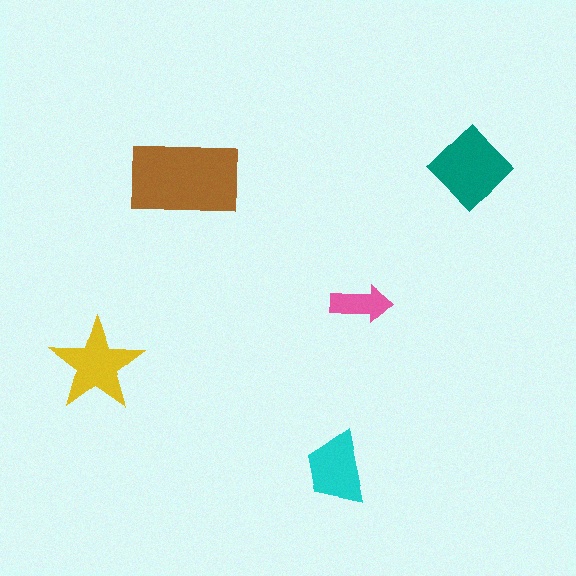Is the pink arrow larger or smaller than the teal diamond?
Smaller.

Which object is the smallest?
The pink arrow.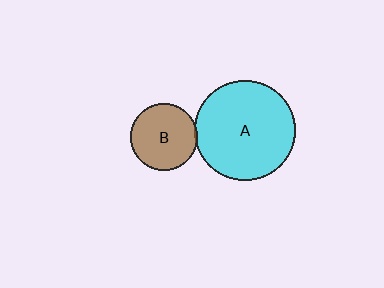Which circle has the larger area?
Circle A (cyan).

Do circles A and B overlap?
Yes.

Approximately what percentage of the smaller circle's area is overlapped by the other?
Approximately 5%.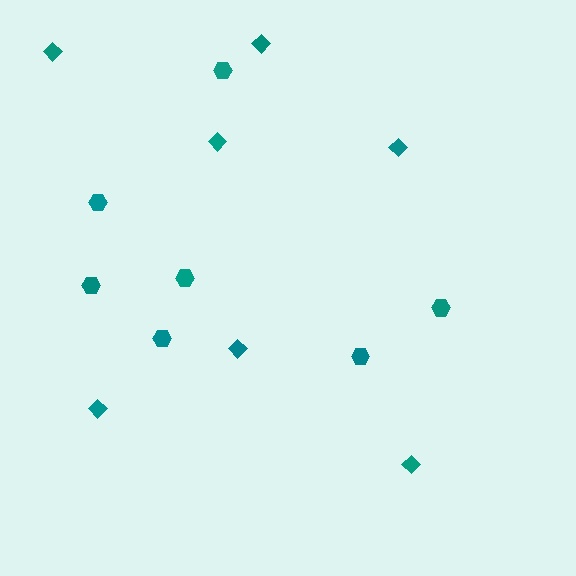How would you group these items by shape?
There are 2 groups: one group of hexagons (7) and one group of diamonds (7).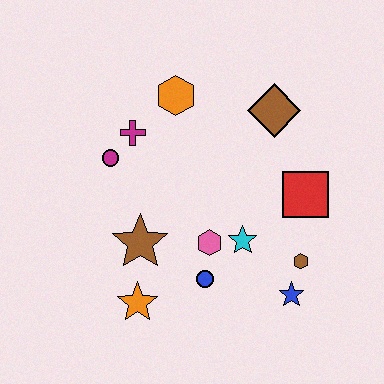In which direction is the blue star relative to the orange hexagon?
The blue star is below the orange hexagon.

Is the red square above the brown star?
Yes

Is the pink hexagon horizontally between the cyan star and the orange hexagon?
Yes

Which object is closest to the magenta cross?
The magenta circle is closest to the magenta cross.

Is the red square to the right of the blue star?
Yes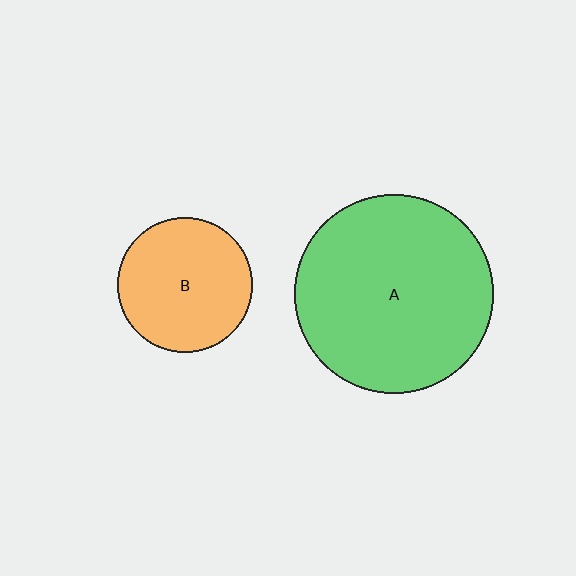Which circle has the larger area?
Circle A (green).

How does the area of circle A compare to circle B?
Approximately 2.2 times.